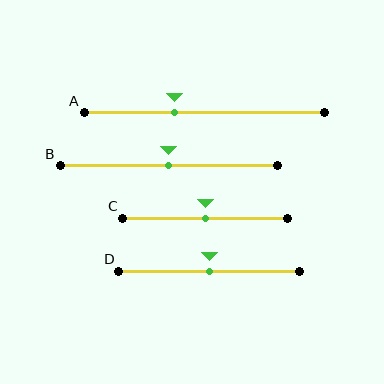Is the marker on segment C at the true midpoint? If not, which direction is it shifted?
Yes, the marker on segment C is at the true midpoint.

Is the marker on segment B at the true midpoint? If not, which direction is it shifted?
Yes, the marker on segment B is at the true midpoint.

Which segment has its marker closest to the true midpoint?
Segment B has its marker closest to the true midpoint.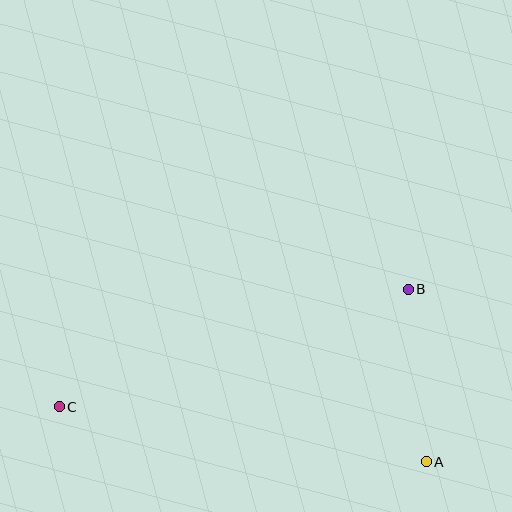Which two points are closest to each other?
Points A and B are closest to each other.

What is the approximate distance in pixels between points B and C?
The distance between B and C is approximately 368 pixels.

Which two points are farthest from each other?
Points A and C are farthest from each other.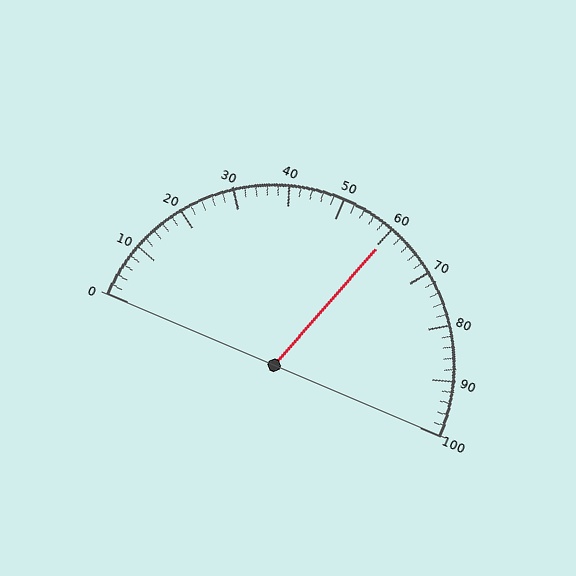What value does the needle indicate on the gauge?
The needle indicates approximately 60.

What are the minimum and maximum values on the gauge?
The gauge ranges from 0 to 100.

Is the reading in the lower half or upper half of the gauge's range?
The reading is in the upper half of the range (0 to 100).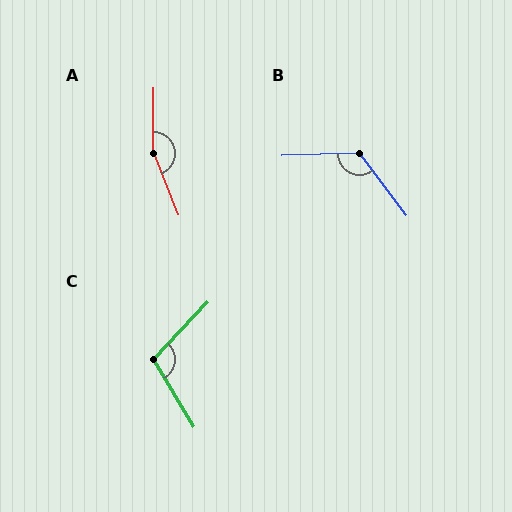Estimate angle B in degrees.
Approximately 125 degrees.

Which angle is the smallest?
C, at approximately 106 degrees.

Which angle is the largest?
A, at approximately 157 degrees.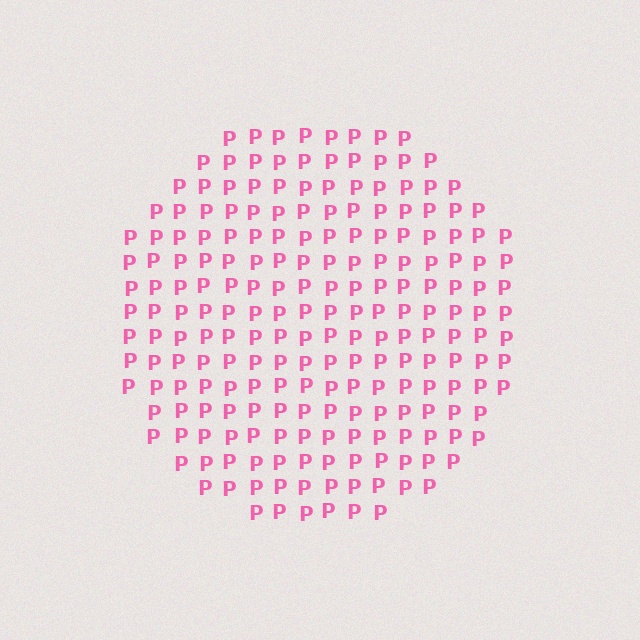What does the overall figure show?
The overall figure shows a circle.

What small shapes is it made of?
It is made of small letter P's.